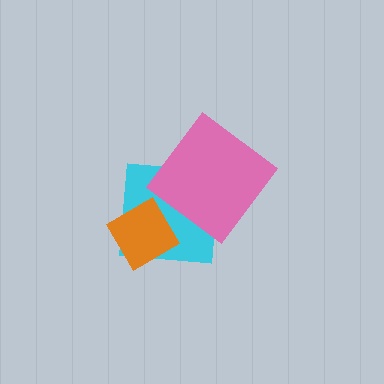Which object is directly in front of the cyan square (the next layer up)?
The orange diamond is directly in front of the cyan square.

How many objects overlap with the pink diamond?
1 object overlaps with the pink diamond.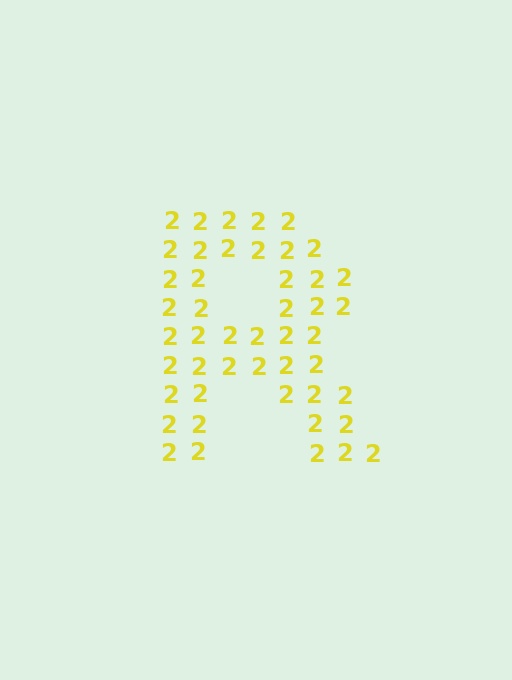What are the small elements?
The small elements are digit 2's.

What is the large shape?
The large shape is the letter R.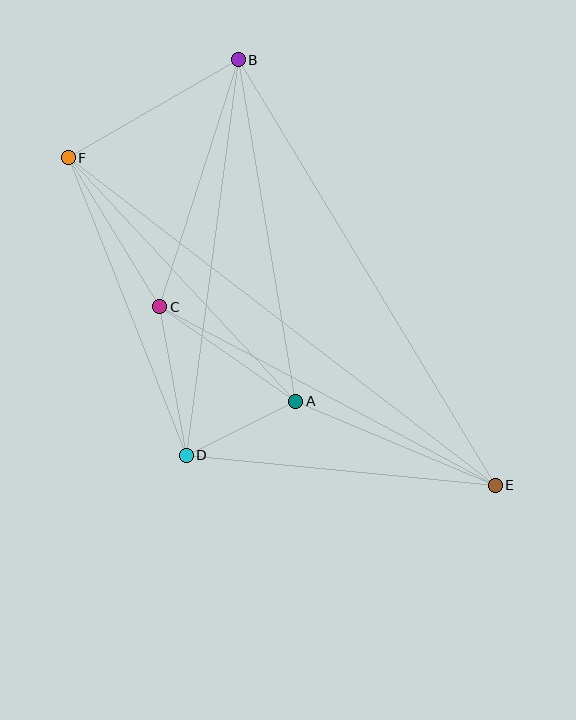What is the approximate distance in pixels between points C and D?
The distance between C and D is approximately 151 pixels.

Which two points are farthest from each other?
Points E and F are farthest from each other.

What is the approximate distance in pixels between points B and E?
The distance between B and E is approximately 497 pixels.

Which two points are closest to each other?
Points A and D are closest to each other.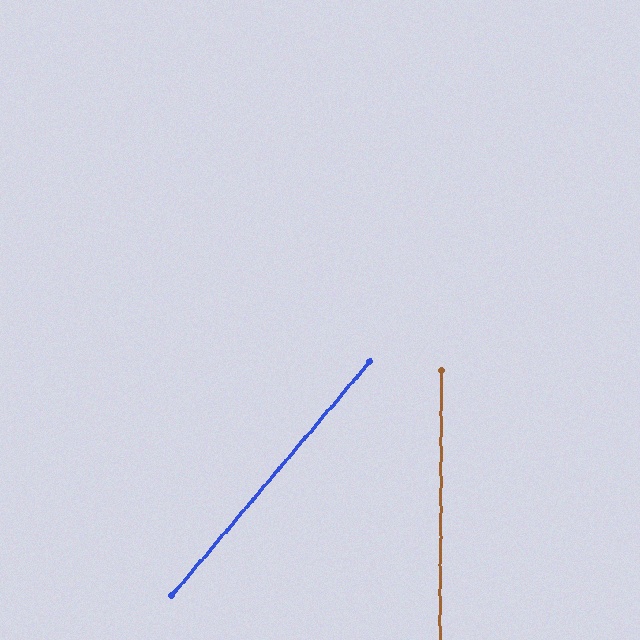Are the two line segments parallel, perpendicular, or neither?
Neither parallel nor perpendicular — they differ by about 40°.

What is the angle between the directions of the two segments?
Approximately 40 degrees.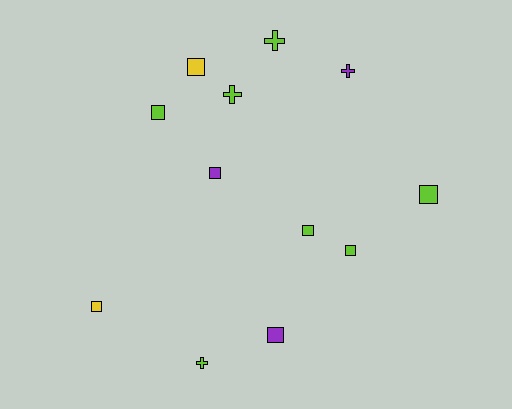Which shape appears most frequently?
Square, with 8 objects.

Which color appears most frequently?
Lime, with 7 objects.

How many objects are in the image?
There are 12 objects.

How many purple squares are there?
There are 2 purple squares.